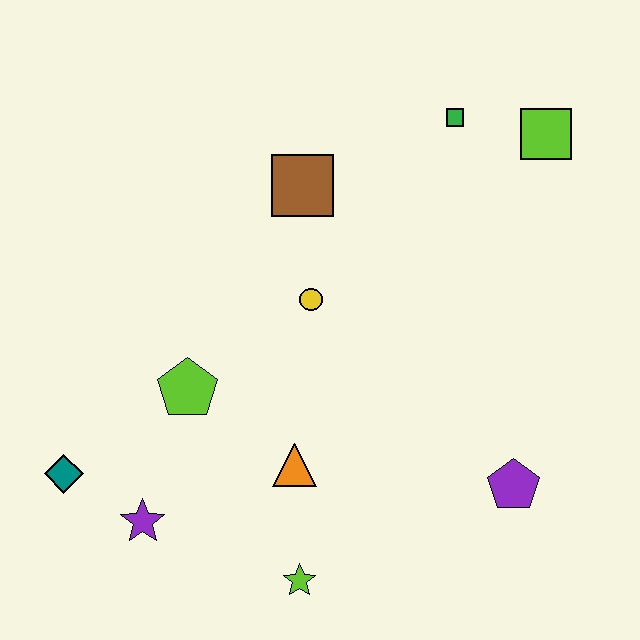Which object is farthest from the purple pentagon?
The teal diamond is farthest from the purple pentagon.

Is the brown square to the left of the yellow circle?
Yes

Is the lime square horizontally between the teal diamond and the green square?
No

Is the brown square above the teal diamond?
Yes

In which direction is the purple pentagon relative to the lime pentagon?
The purple pentagon is to the right of the lime pentagon.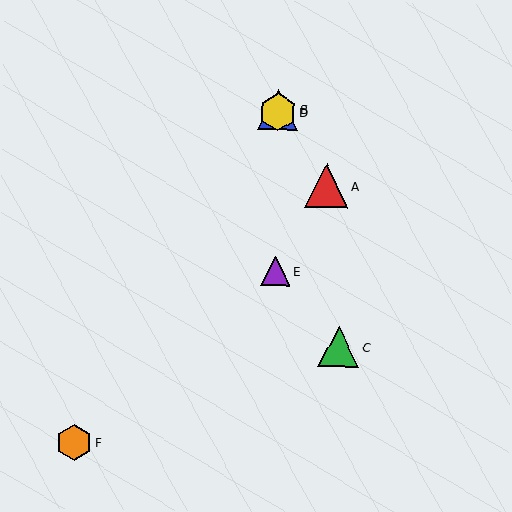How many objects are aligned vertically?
3 objects (B, D, E) are aligned vertically.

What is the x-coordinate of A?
Object A is at x≈326.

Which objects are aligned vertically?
Objects B, D, E are aligned vertically.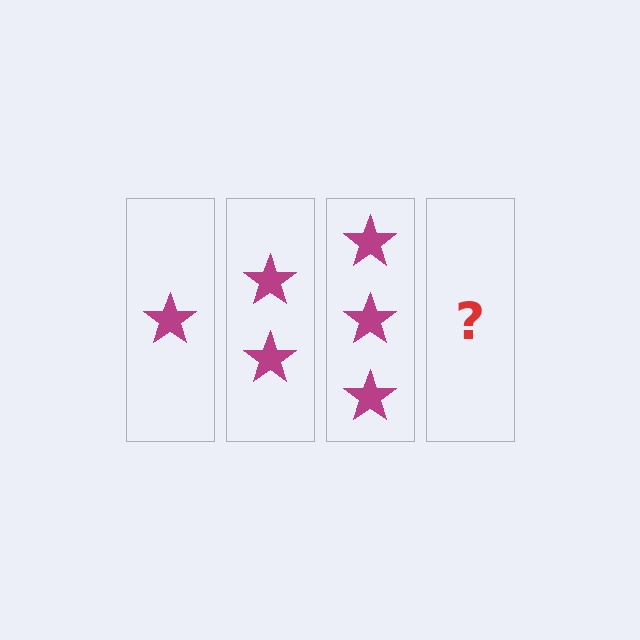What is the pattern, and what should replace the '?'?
The pattern is that each step adds one more star. The '?' should be 4 stars.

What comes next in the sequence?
The next element should be 4 stars.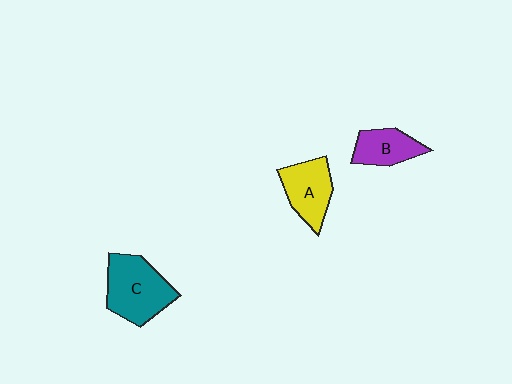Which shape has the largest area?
Shape C (teal).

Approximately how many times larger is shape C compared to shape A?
Approximately 1.4 times.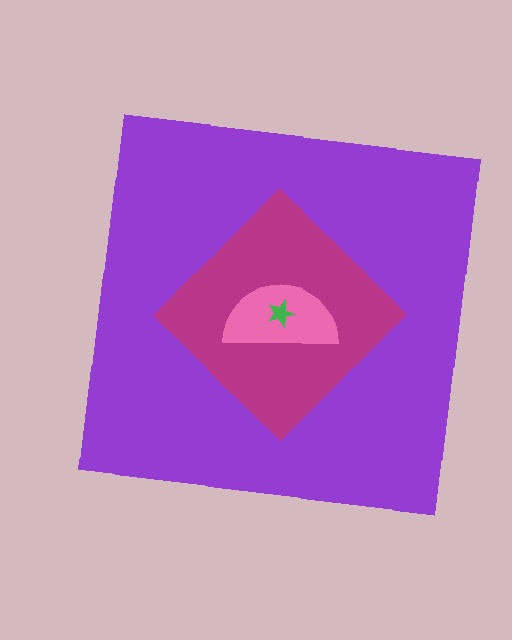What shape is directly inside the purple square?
The magenta diamond.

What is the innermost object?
The green star.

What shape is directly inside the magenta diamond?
The pink semicircle.